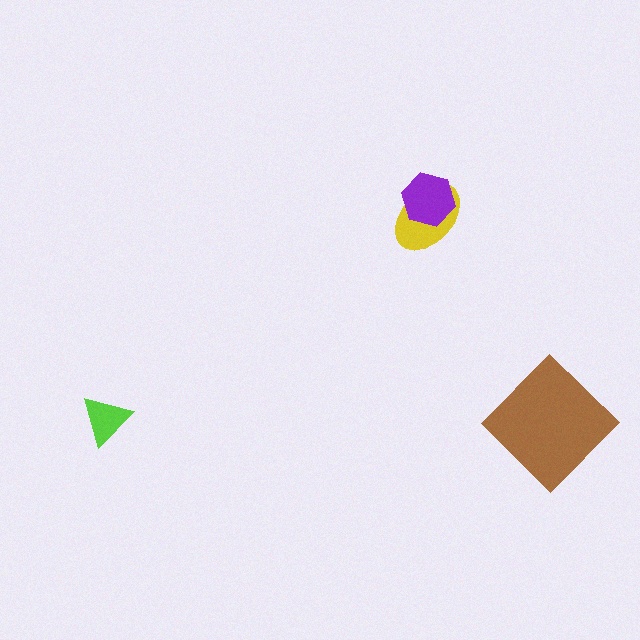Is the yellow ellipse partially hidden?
Yes, it is partially covered by another shape.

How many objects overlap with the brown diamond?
0 objects overlap with the brown diamond.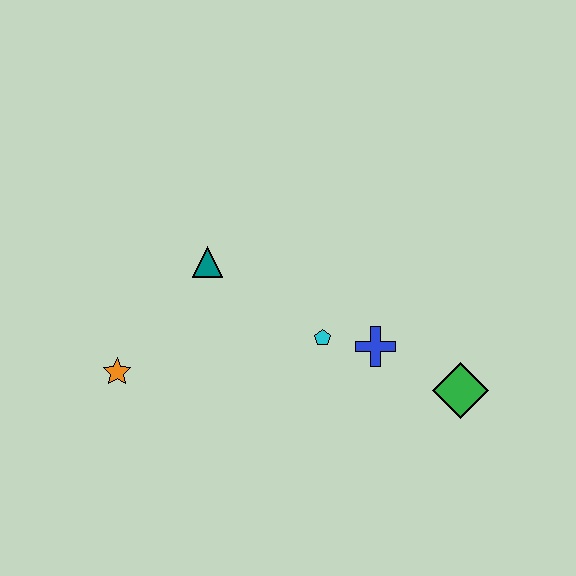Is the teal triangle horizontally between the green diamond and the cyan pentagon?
No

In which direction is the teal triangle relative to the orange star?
The teal triangle is above the orange star.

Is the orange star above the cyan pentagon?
No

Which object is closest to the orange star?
The teal triangle is closest to the orange star.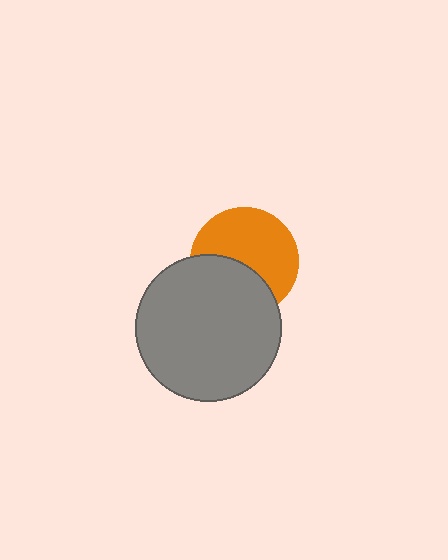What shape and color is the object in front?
The object in front is a gray circle.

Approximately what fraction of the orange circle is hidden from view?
Roughly 40% of the orange circle is hidden behind the gray circle.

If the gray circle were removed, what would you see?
You would see the complete orange circle.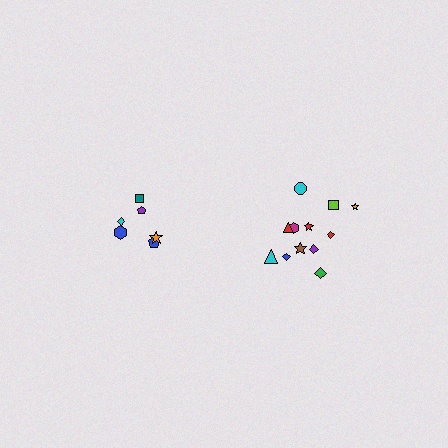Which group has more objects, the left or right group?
The right group.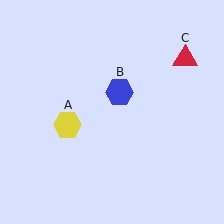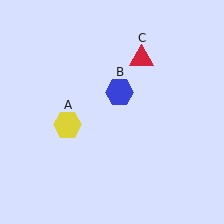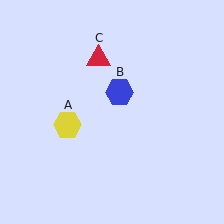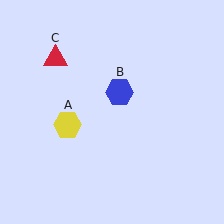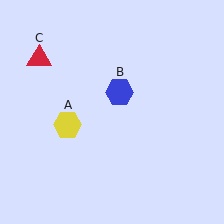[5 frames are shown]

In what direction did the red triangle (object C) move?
The red triangle (object C) moved left.